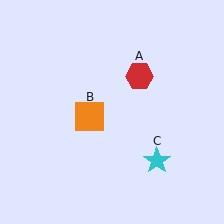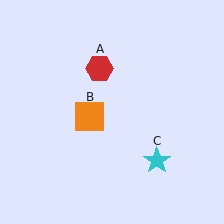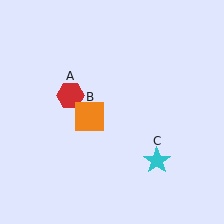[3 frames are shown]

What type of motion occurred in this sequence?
The red hexagon (object A) rotated counterclockwise around the center of the scene.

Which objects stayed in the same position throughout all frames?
Orange square (object B) and cyan star (object C) remained stationary.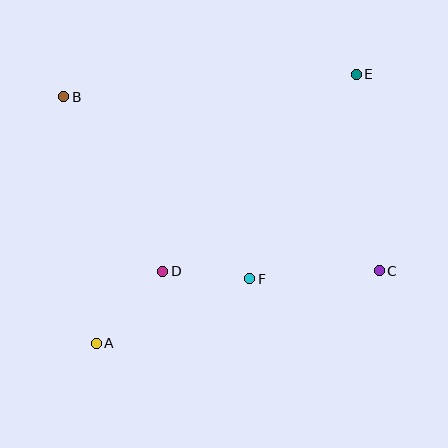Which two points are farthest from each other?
Points A and E are farthest from each other.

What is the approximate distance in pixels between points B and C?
The distance between B and C is approximately 361 pixels.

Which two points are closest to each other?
Points D and F are closest to each other.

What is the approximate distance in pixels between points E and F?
The distance between E and F is approximately 230 pixels.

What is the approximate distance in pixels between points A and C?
The distance between A and C is approximately 292 pixels.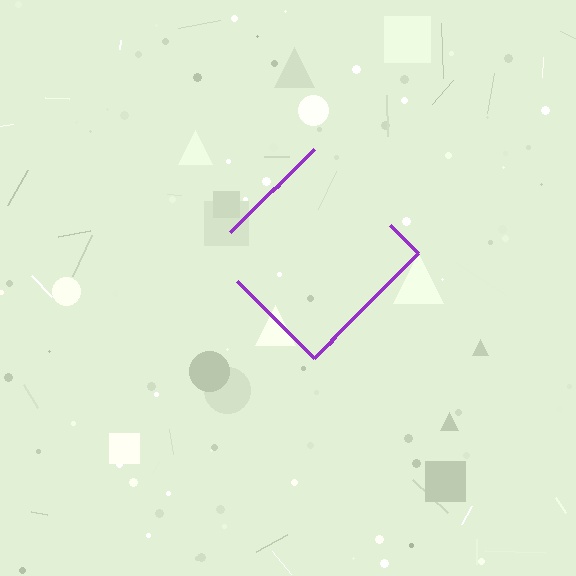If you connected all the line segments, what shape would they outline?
They would outline a diamond.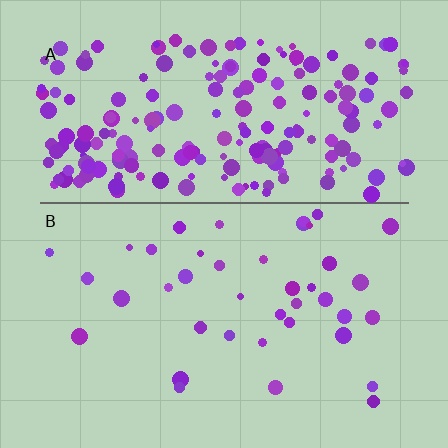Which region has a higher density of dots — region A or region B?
A (the top).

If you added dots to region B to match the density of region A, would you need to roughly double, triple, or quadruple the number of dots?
Approximately quadruple.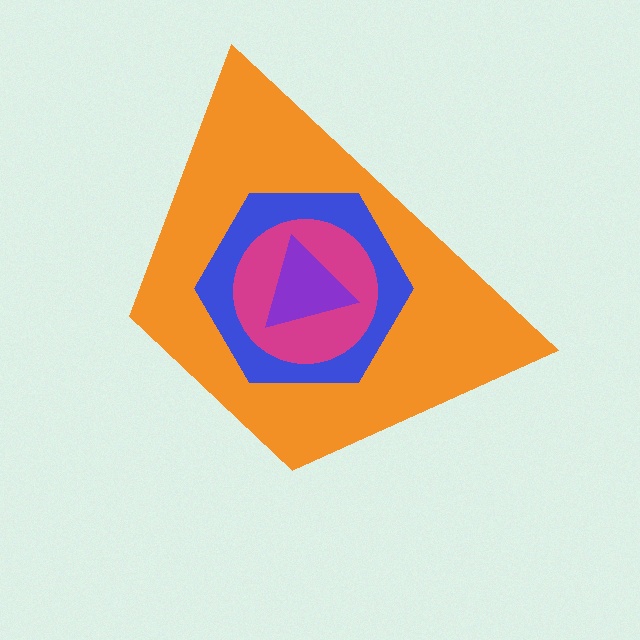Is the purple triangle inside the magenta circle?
Yes.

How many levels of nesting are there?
4.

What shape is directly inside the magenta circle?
The purple triangle.